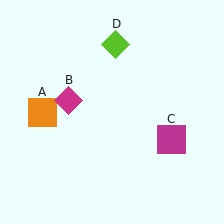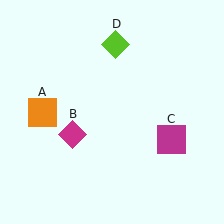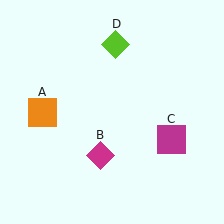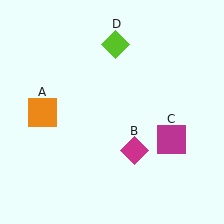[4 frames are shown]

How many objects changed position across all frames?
1 object changed position: magenta diamond (object B).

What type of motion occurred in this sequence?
The magenta diamond (object B) rotated counterclockwise around the center of the scene.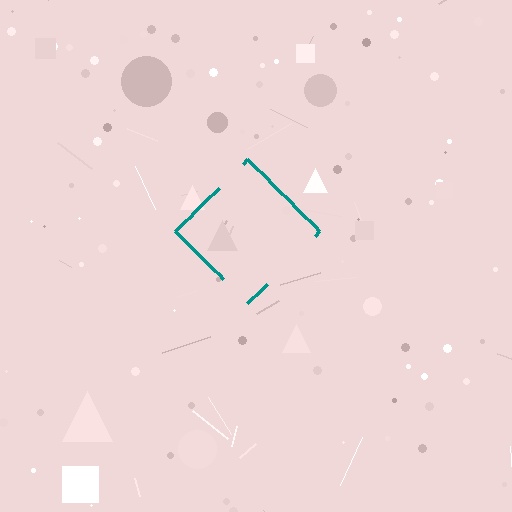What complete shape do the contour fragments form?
The contour fragments form a diamond.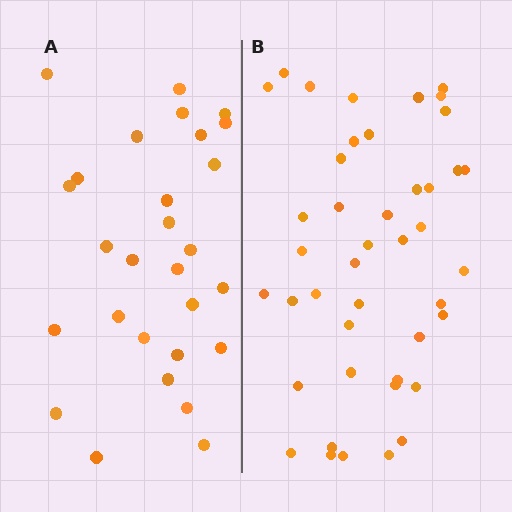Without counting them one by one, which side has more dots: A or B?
Region B (the right region) has more dots.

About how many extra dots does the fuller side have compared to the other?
Region B has approximately 15 more dots than region A.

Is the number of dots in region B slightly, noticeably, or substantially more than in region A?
Region B has substantially more. The ratio is roughly 1.5 to 1.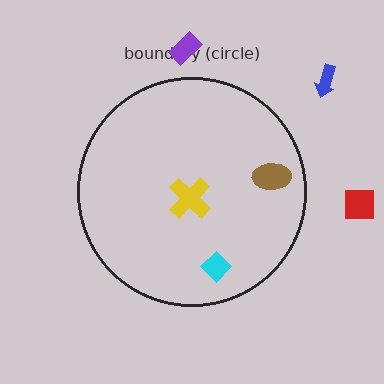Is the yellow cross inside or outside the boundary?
Inside.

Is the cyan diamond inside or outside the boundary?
Inside.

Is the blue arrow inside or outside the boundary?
Outside.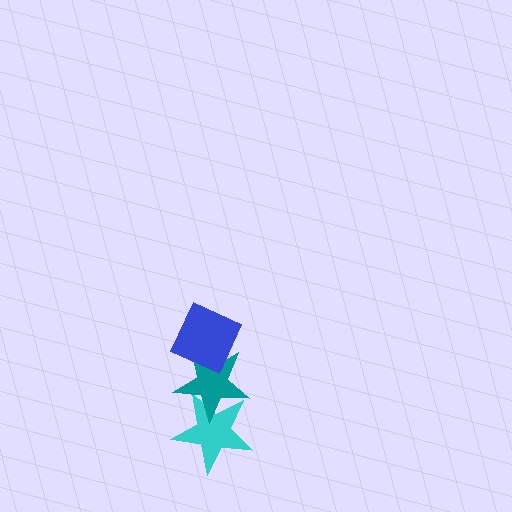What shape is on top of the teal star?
The blue diamond is on top of the teal star.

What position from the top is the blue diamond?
The blue diamond is 1st from the top.